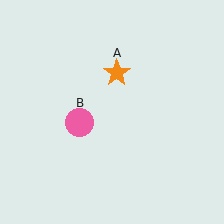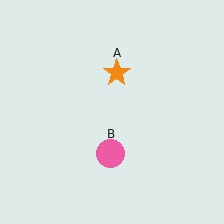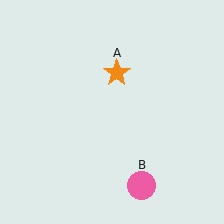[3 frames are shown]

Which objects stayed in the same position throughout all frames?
Orange star (object A) remained stationary.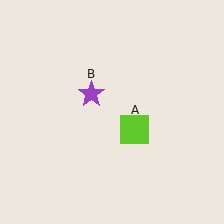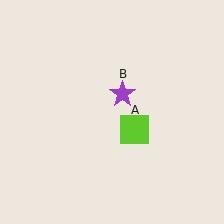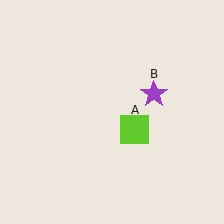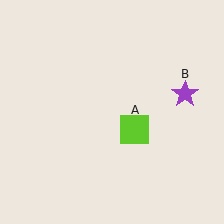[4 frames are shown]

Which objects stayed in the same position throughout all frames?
Lime square (object A) remained stationary.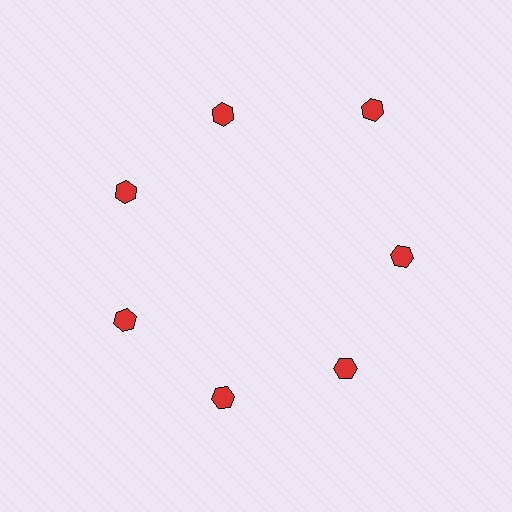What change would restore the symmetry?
The symmetry would be restored by moving it inward, back onto the ring so that all 7 hexagons sit at equal angles and equal distance from the center.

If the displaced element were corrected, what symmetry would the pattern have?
It would have 7-fold rotational symmetry — the pattern would map onto itself every 51 degrees.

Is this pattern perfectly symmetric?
No. The 7 red hexagons are arranged in a ring, but one element near the 1 o'clock position is pushed outward from the center, breaking the 7-fold rotational symmetry.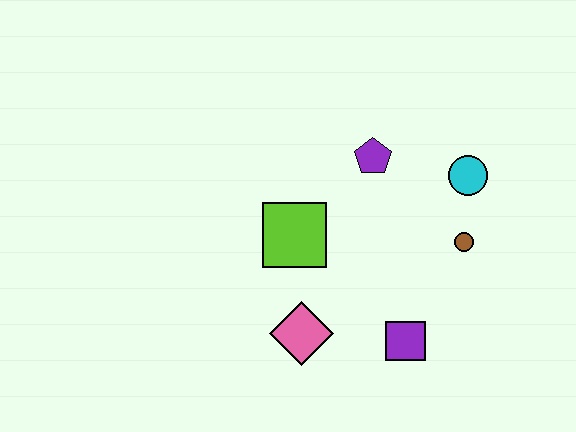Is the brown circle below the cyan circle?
Yes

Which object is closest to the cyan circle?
The brown circle is closest to the cyan circle.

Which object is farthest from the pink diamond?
The cyan circle is farthest from the pink diamond.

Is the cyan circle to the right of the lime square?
Yes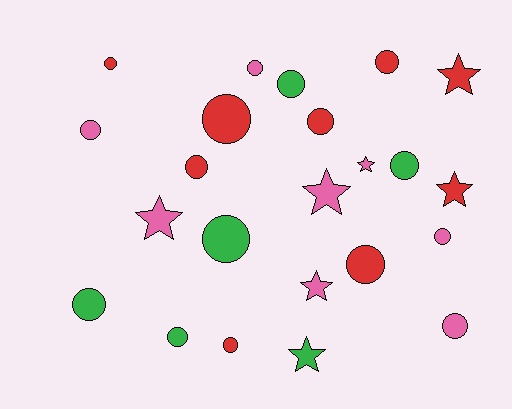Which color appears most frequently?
Red, with 9 objects.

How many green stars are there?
There is 1 green star.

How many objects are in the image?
There are 23 objects.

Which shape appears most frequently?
Circle, with 16 objects.